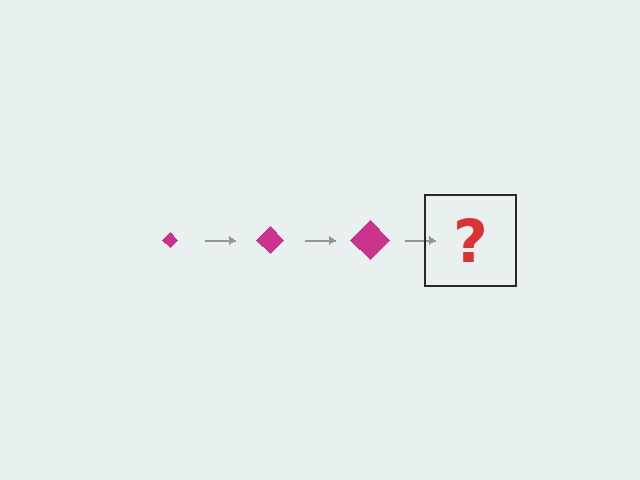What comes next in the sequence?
The next element should be a magenta diamond, larger than the previous one.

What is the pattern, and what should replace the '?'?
The pattern is that the diamond gets progressively larger each step. The '?' should be a magenta diamond, larger than the previous one.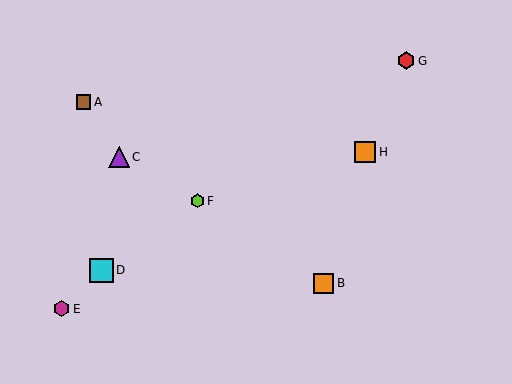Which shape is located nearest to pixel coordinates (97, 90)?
The brown square (labeled A) at (83, 102) is nearest to that location.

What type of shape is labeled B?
Shape B is an orange square.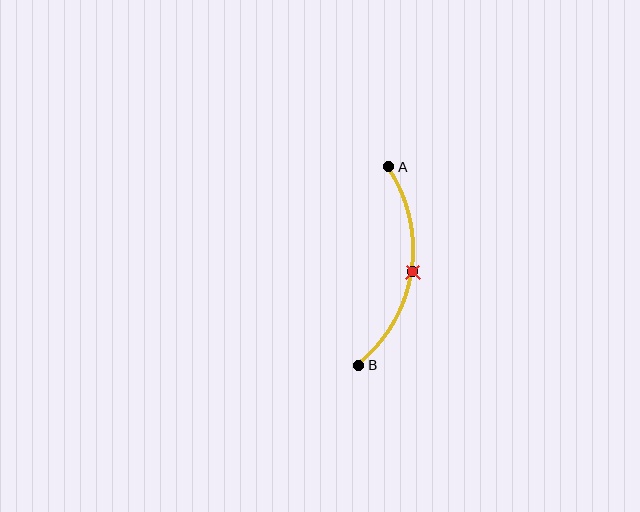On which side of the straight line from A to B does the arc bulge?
The arc bulges to the right of the straight line connecting A and B.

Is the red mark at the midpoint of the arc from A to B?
Yes. The red mark lies on the arc at equal arc-length from both A and B — it is the arc midpoint.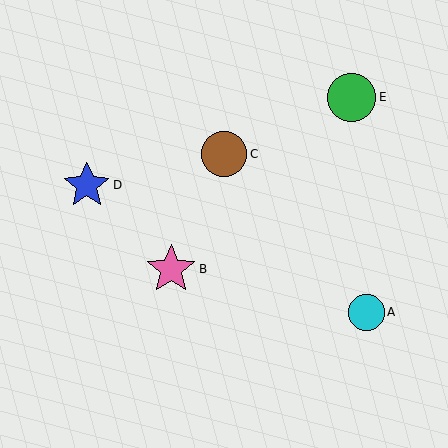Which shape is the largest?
The pink star (labeled B) is the largest.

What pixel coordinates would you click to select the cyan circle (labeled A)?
Click at (366, 312) to select the cyan circle A.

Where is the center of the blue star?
The center of the blue star is at (87, 185).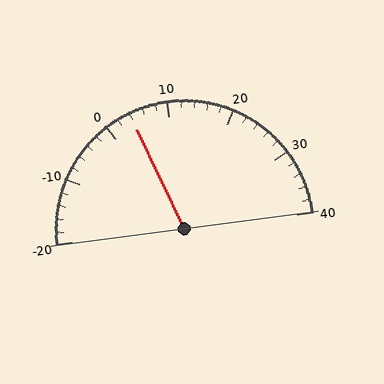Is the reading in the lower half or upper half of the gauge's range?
The reading is in the lower half of the range (-20 to 40).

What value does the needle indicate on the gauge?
The needle indicates approximately 4.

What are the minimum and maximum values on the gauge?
The gauge ranges from -20 to 40.